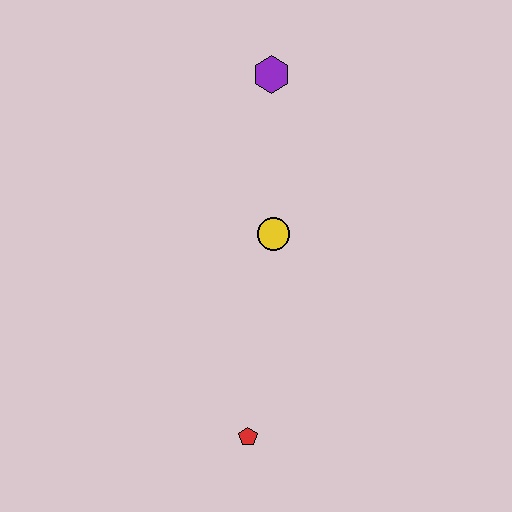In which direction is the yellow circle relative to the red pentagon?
The yellow circle is above the red pentagon.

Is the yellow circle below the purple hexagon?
Yes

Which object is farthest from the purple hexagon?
The red pentagon is farthest from the purple hexagon.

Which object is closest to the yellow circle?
The purple hexagon is closest to the yellow circle.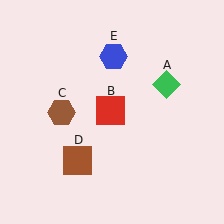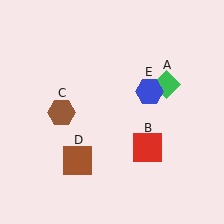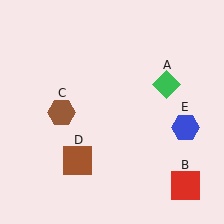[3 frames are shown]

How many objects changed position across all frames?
2 objects changed position: red square (object B), blue hexagon (object E).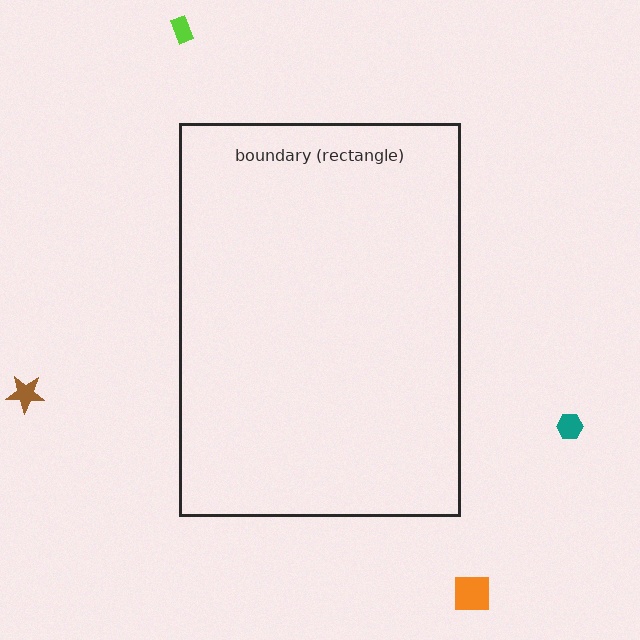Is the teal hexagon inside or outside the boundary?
Outside.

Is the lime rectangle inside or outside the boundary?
Outside.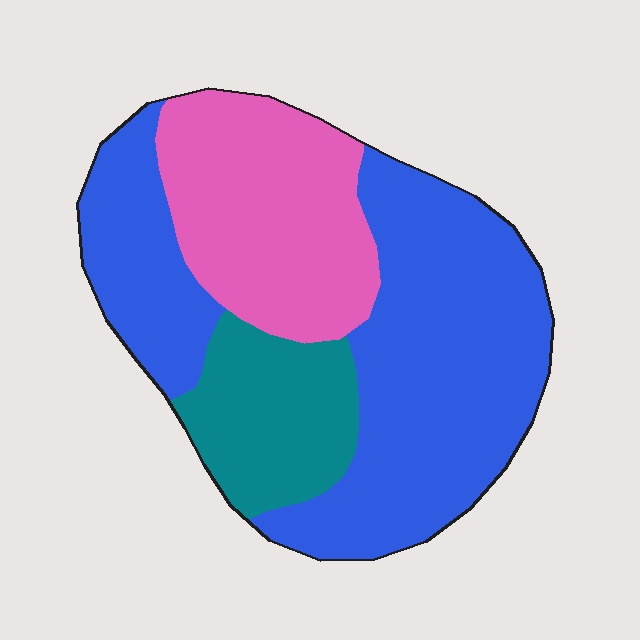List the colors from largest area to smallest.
From largest to smallest: blue, pink, teal.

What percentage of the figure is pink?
Pink covers 27% of the figure.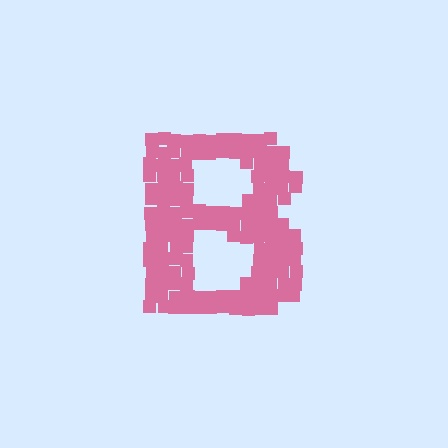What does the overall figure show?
The overall figure shows the letter B.